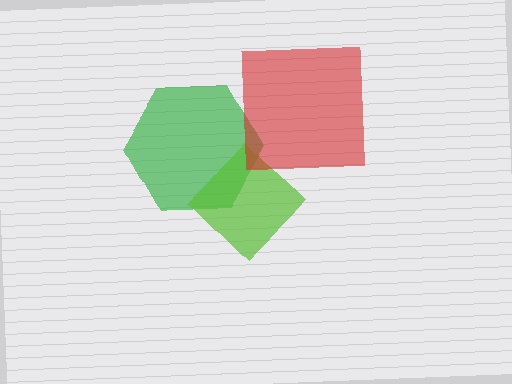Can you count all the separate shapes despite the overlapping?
Yes, there are 3 separate shapes.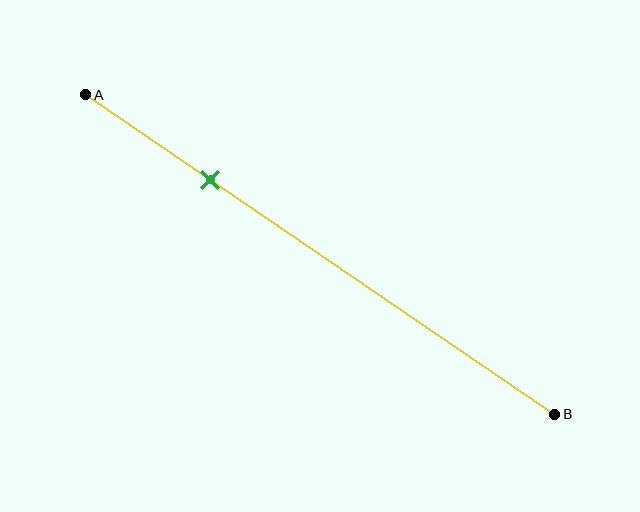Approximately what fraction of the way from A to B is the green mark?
The green mark is approximately 25% of the way from A to B.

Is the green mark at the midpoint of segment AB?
No, the mark is at about 25% from A, not at the 50% midpoint.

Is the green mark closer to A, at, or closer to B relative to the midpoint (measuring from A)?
The green mark is closer to point A than the midpoint of segment AB.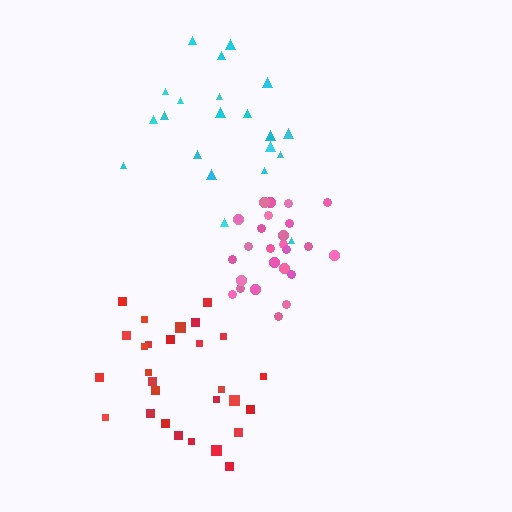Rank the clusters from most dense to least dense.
pink, red, cyan.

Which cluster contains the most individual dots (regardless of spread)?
Red (28).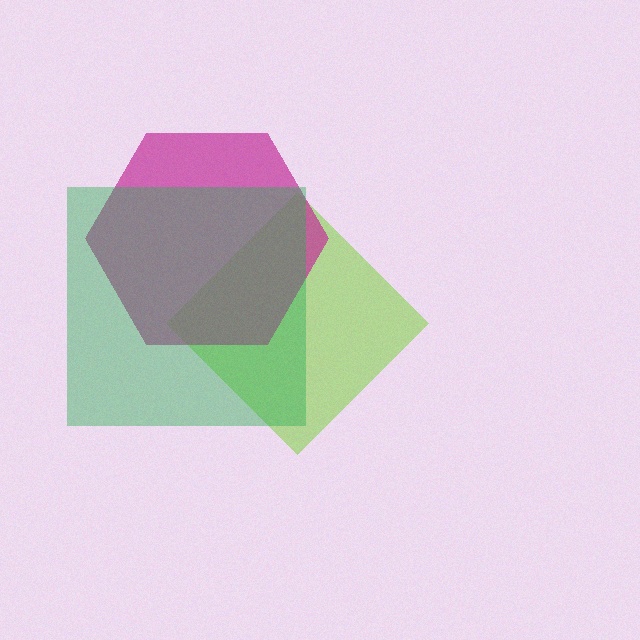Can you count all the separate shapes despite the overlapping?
Yes, there are 3 separate shapes.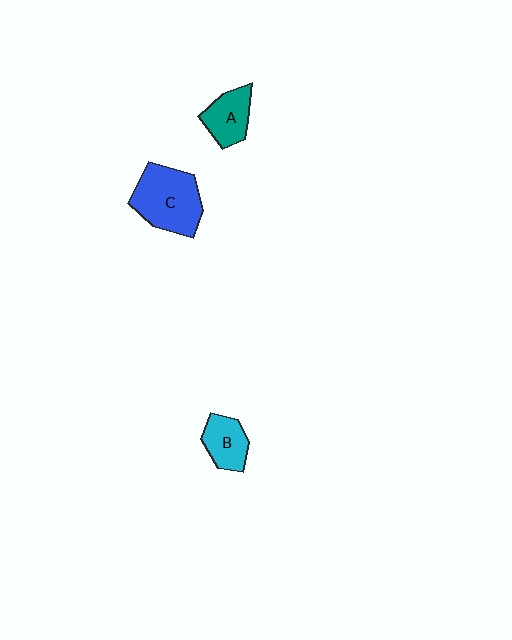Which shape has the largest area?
Shape C (blue).